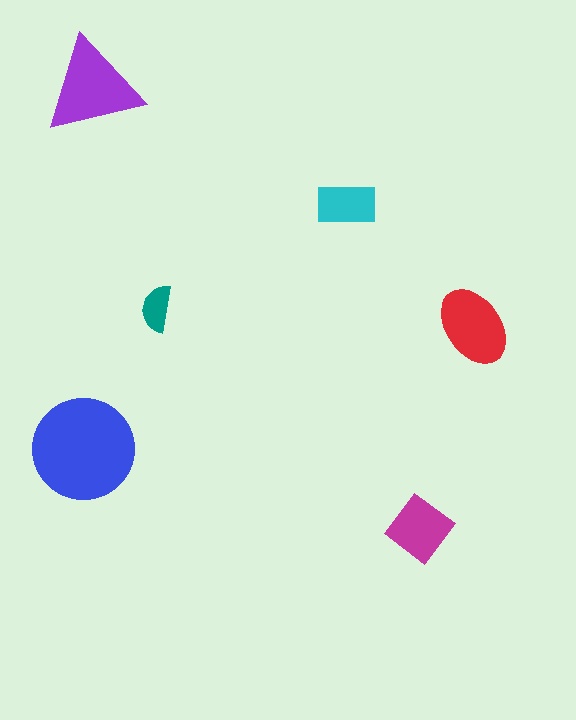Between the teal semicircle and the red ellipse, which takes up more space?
The red ellipse.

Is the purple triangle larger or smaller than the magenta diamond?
Larger.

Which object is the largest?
The blue circle.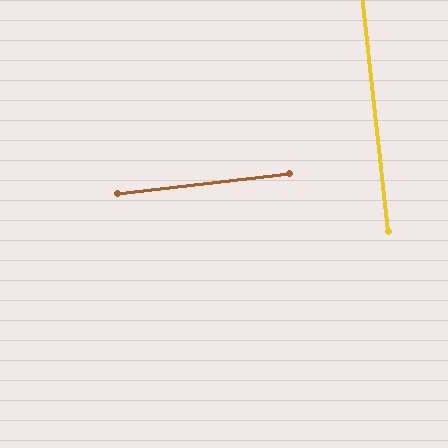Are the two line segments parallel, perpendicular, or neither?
Perpendicular — they meet at approximately 89°.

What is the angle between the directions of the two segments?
Approximately 89 degrees.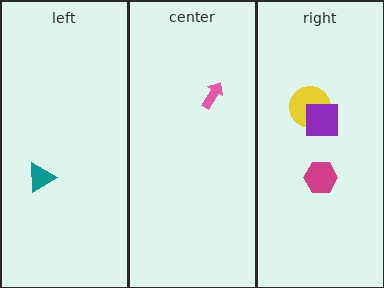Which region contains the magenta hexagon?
The right region.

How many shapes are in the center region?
1.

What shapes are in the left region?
The teal triangle.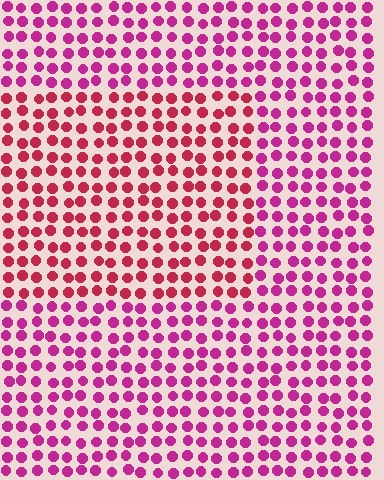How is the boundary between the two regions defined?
The boundary is defined purely by a slight shift in hue (about 29 degrees). Spacing, size, and orientation are identical on both sides.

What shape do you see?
I see a rectangle.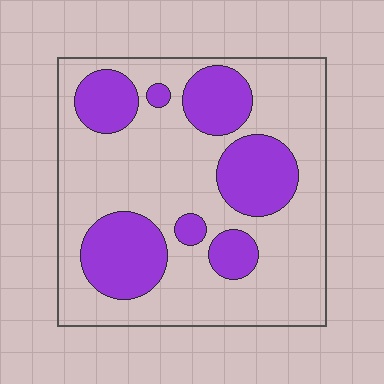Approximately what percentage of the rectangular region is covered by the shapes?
Approximately 30%.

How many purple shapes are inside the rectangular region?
7.